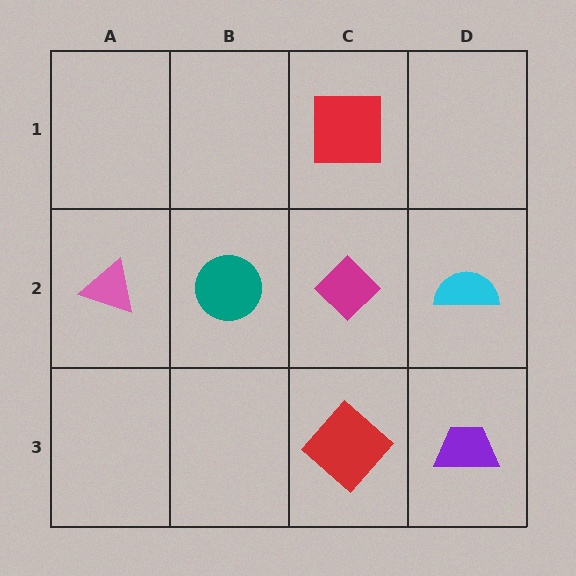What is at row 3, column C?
A red diamond.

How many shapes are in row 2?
4 shapes.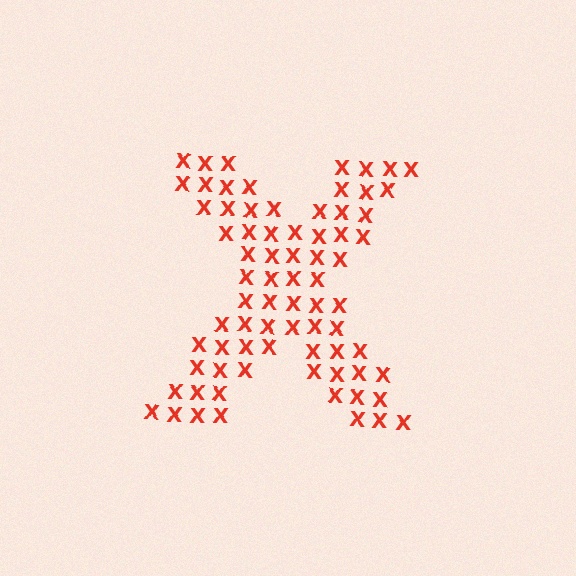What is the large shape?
The large shape is the letter X.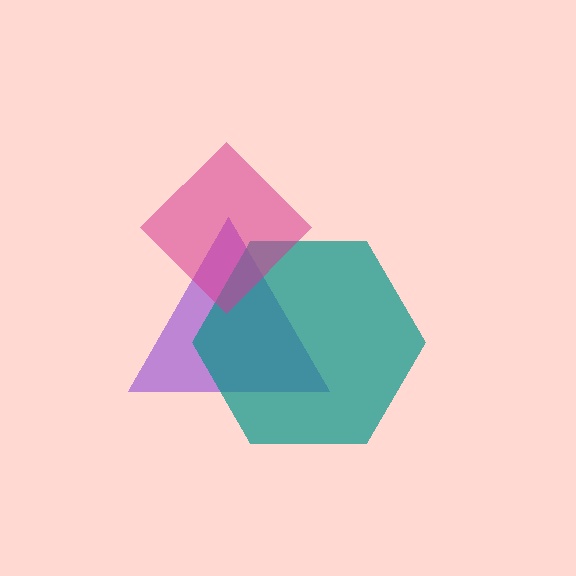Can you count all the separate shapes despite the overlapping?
Yes, there are 3 separate shapes.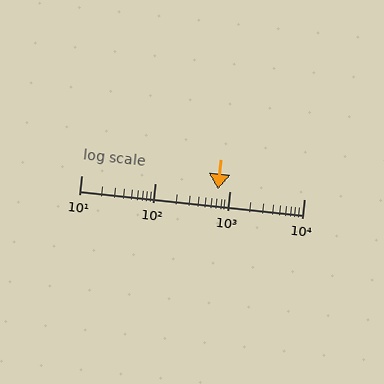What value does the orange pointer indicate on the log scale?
The pointer indicates approximately 690.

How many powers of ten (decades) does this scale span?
The scale spans 3 decades, from 10 to 10000.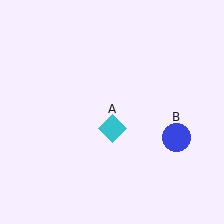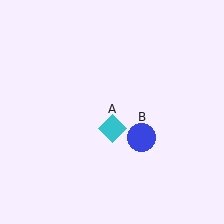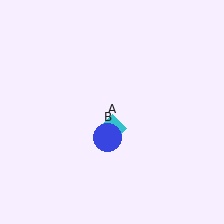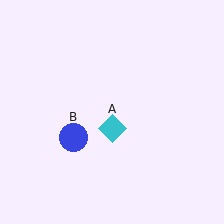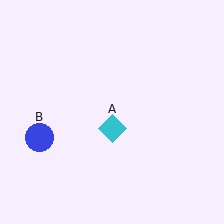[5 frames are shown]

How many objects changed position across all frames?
1 object changed position: blue circle (object B).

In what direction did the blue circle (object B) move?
The blue circle (object B) moved left.